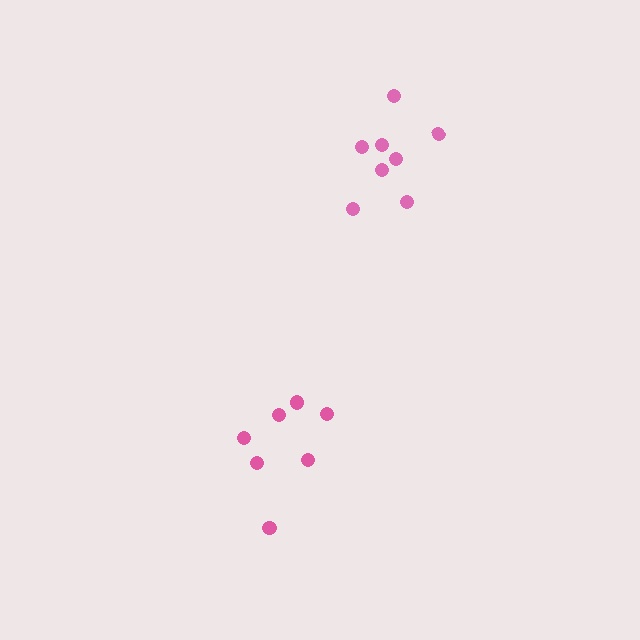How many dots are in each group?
Group 1: 7 dots, Group 2: 8 dots (15 total).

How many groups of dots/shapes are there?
There are 2 groups.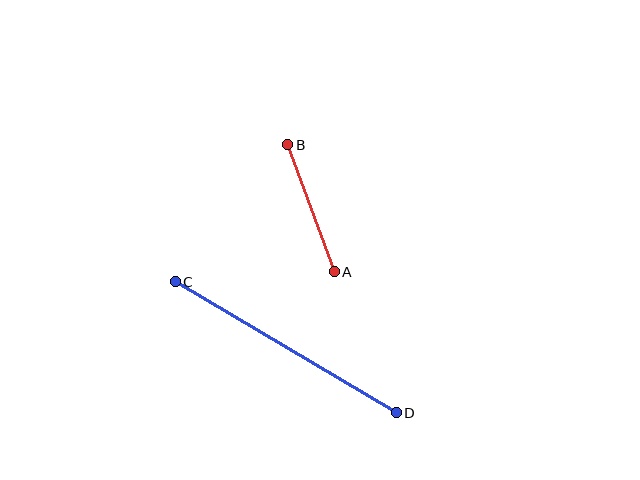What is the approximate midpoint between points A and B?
The midpoint is at approximately (311, 208) pixels.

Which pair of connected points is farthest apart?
Points C and D are farthest apart.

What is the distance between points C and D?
The distance is approximately 257 pixels.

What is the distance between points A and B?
The distance is approximately 135 pixels.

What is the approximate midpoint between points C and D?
The midpoint is at approximately (286, 347) pixels.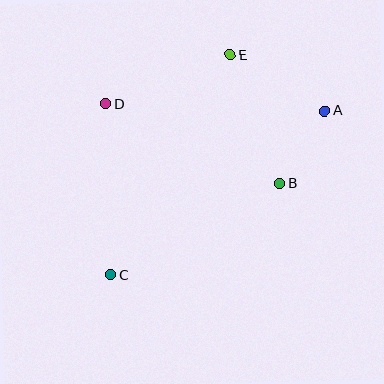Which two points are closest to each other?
Points A and B are closest to each other.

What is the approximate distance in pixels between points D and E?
The distance between D and E is approximately 134 pixels.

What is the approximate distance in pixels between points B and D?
The distance between B and D is approximately 191 pixels.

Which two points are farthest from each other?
Points A and C are farthest from each other.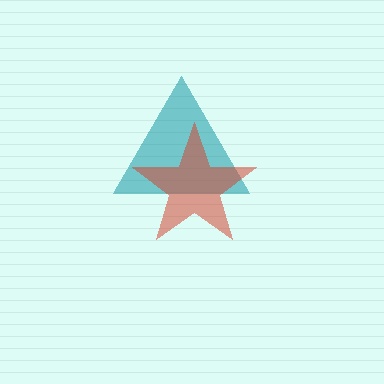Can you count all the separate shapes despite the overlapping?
Yes, there are 2 separate shapes.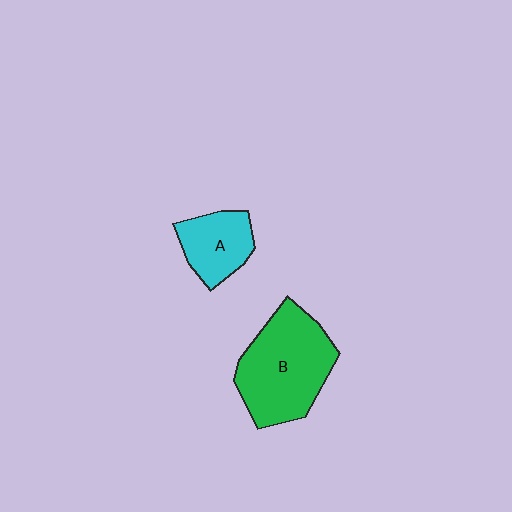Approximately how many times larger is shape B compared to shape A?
Approximately 2.0 times.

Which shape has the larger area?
Shape B (green).